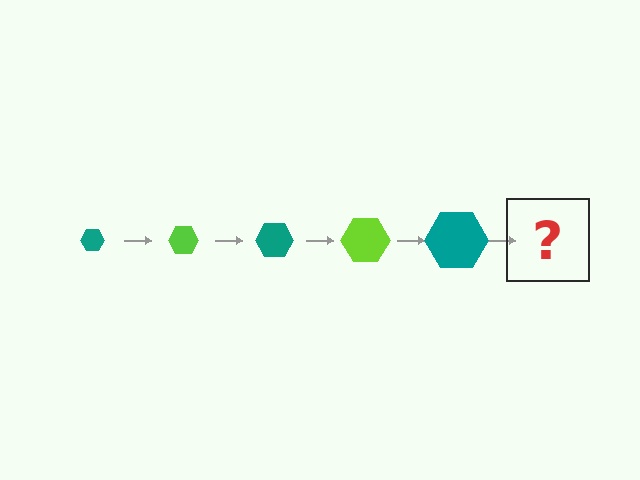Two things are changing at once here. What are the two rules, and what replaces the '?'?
The two rules are that the hexagon grows larger each step and the color cycles through teal and lime. The '?' should be a lime hexagon, larger than the previous one.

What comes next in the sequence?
The next element should be a lime hexagon, larger than the previous one.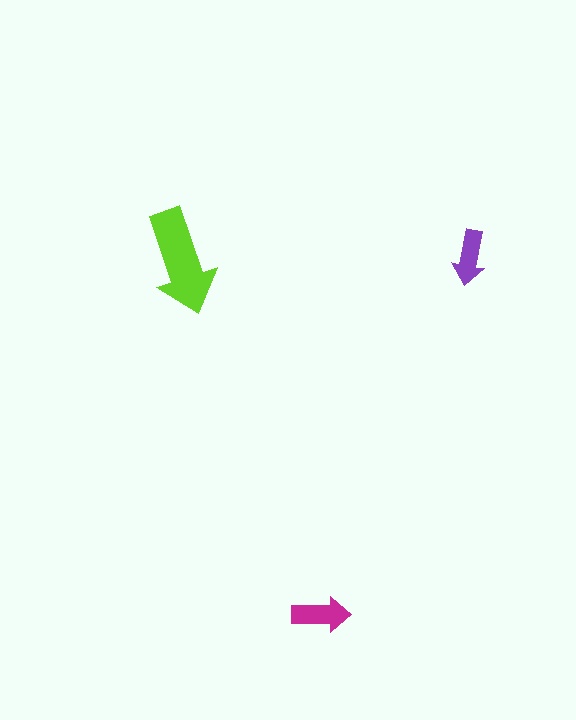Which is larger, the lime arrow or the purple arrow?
The lime one.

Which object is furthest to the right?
The purple arrow is rightmost.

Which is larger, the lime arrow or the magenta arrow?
The lime one.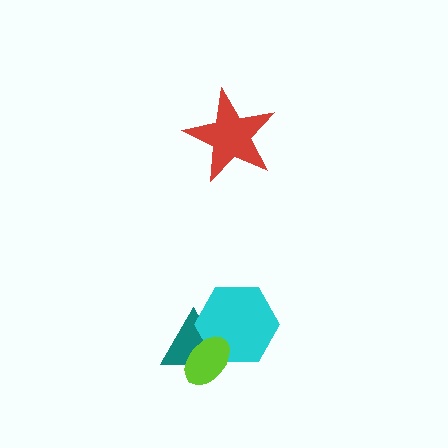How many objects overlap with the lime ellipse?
2 objects overlap with the lime ellipse.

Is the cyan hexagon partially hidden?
Yes, it is partially covered by another shape.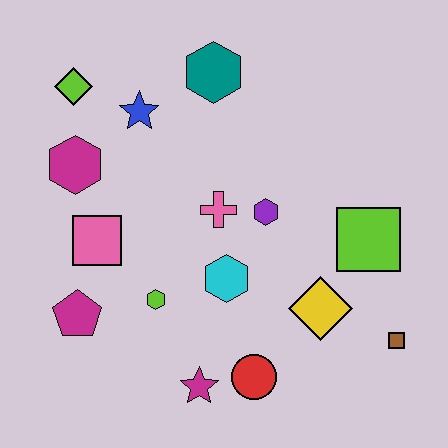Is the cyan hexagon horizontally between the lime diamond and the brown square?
Yes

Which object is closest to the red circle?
The magenta star is closest to the red circle.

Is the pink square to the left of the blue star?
Yes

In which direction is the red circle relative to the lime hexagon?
The red circle is to the right of the lime hexagon.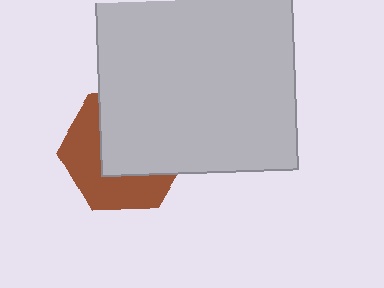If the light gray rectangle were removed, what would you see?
You would see the complete brown hexagon.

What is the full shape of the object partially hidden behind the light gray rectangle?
The partially hidden object is a brown hexagon.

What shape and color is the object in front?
The object in front is a light gray rectangle.